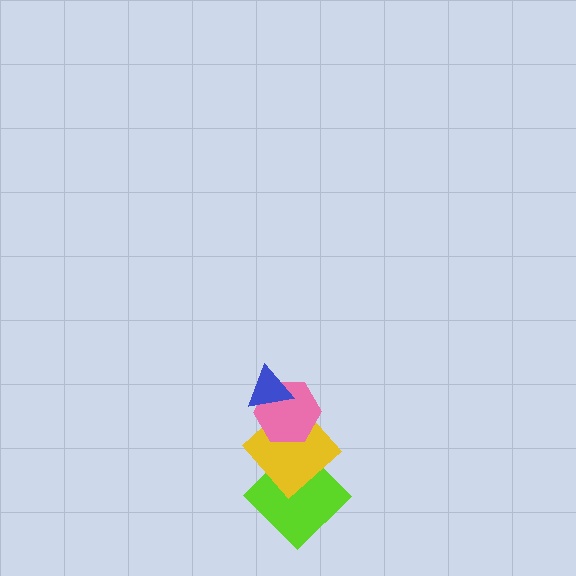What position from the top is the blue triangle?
The blue triangle is 1st from the top.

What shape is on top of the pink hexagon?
The blue triangle is on top of the pink hexagon.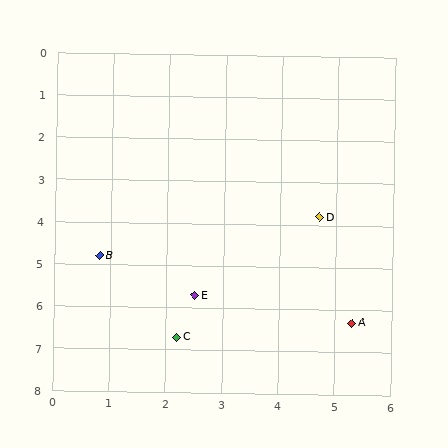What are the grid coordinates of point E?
Point E is at approximately (2.5, 5.7).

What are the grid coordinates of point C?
Point C is at approximately (2.2, 6.7).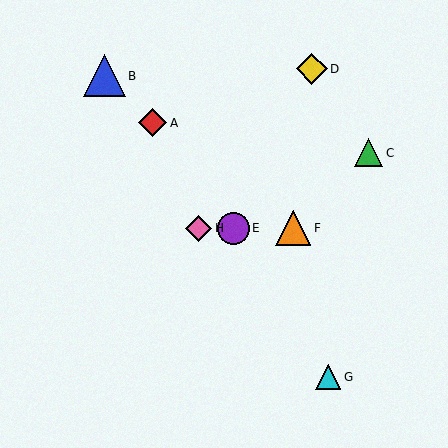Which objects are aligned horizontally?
Objects E, F, H are aligned horizontally.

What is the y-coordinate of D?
Object D is at y≈69.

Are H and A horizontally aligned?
No, H is at y≈228 and A is at y≈123.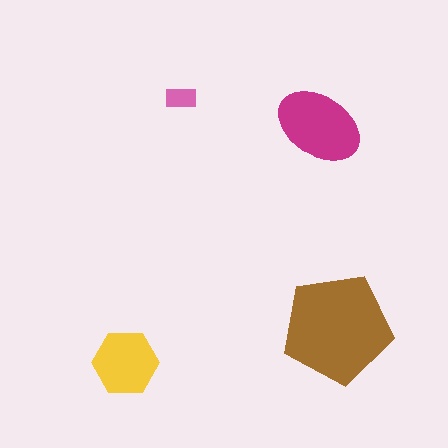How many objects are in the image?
There are 4 objects in the image.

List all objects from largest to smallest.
The brown pentagon, the magenta ellipse, the yellow hexagon, the pink rectangle.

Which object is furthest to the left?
The yellow hexagon is leftmost.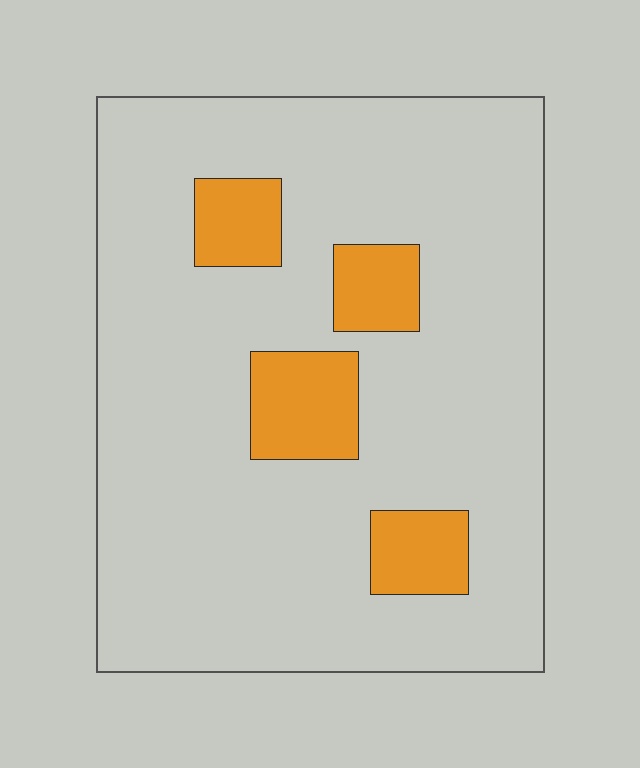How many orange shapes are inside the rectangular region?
4.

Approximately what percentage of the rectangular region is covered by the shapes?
Approximately 15%.